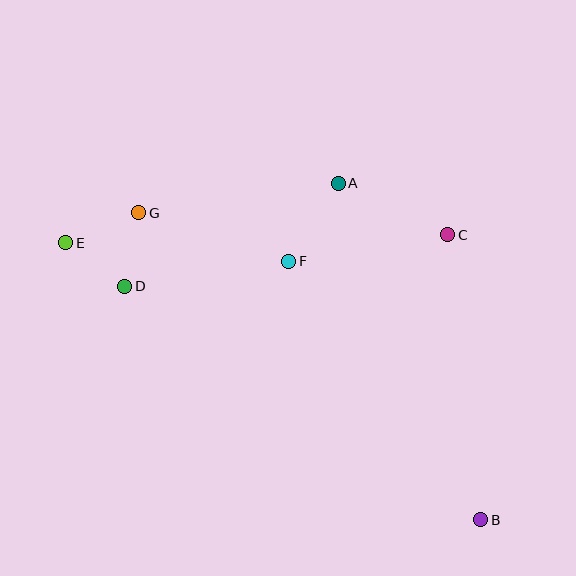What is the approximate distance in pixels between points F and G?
The distance between F and G is approximately 158 pixels.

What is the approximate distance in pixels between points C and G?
The distance between C and G is approximately 310 pixels.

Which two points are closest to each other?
Points D and E are closest to each other.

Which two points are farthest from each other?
Points B and E are farthest from each other.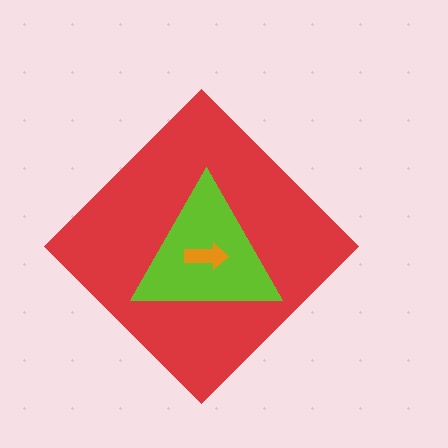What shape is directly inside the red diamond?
The lime triangle.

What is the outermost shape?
The red diamond.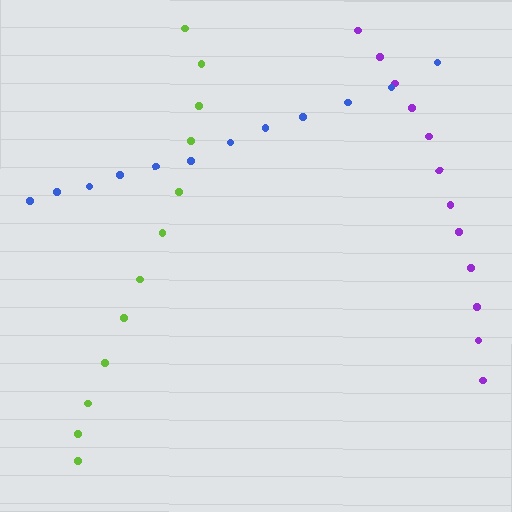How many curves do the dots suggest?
There are 3 distinct paths.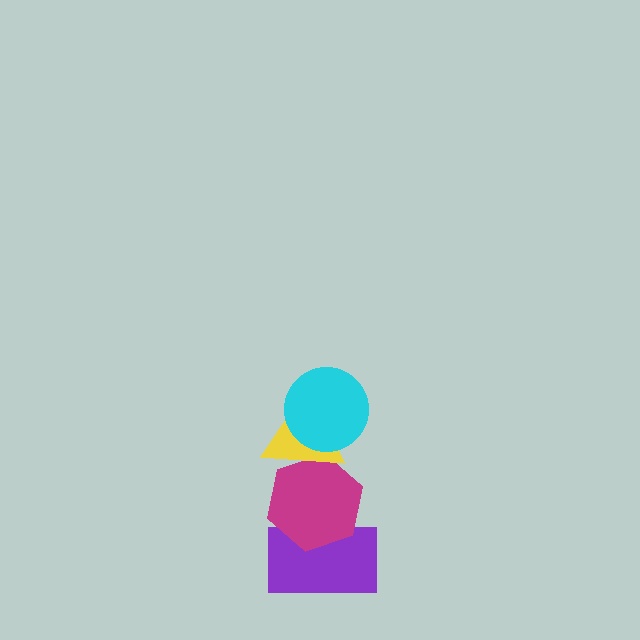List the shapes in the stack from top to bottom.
From top to bottom: the cyan circle, the yellow triangle, the magenta hexagon, the purple rectangle.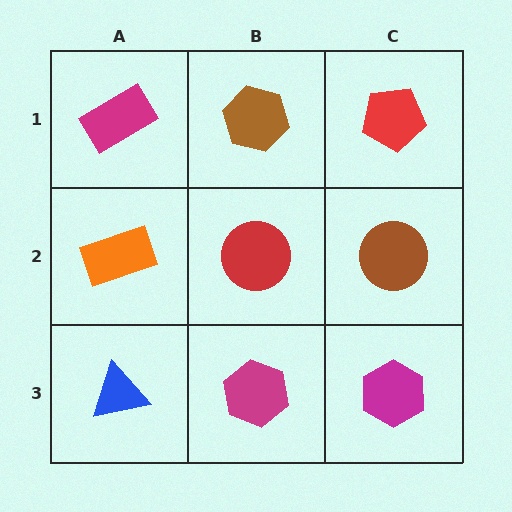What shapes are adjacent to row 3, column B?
A red circle (row 2, column B), a blue triangle (row 3, column A), a magenta hexagon (row 3, column C).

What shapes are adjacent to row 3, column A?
An orange rectangle (row 2, column A), a magenta hexagon (row 3, column B).